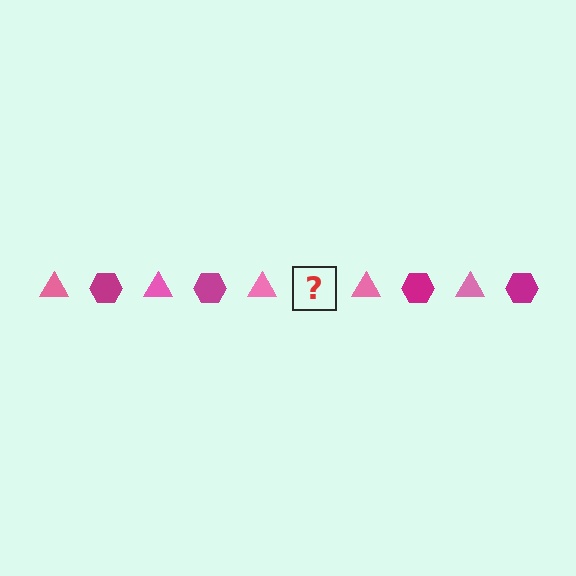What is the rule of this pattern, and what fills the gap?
The rule is that the pattern alternates between pink triangle and magenta hexagon. The gap should be filled with a magenta hexagon.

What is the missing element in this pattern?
The missing element is a magenta hexagon.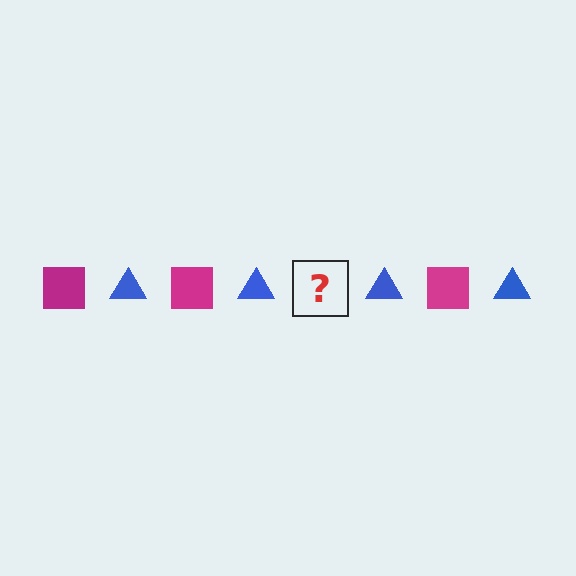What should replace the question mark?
The question mark should be replaced with a magenta square.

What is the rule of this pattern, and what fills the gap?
The rule is that the pattern alternates between magenta square and blue triangle. The gap should be filled with a magenta square.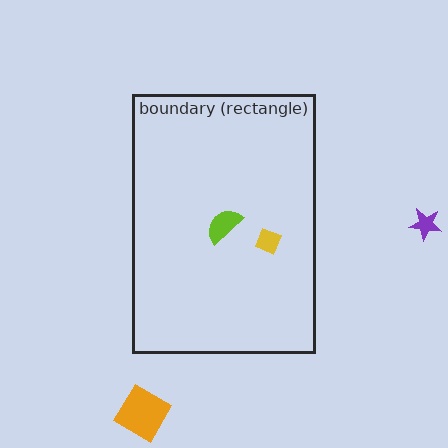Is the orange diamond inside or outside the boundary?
Outside.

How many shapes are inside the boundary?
2 inside, 2 outside.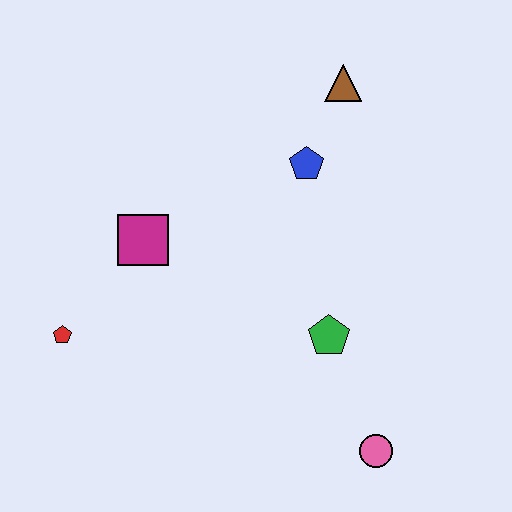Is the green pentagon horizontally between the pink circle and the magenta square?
Yes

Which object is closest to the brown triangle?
The blue pentagon is closest to the brown triangle.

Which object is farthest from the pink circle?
The brown triangle is farthest from the pink circle.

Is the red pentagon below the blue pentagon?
Yes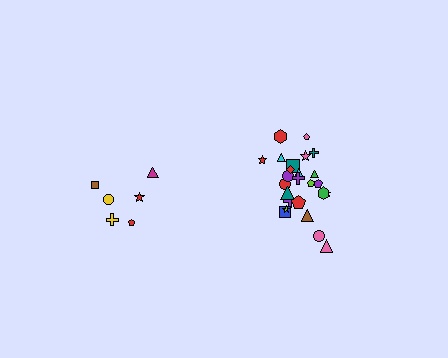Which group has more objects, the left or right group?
The right group.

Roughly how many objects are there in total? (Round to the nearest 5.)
Roughly 30 objects in total.